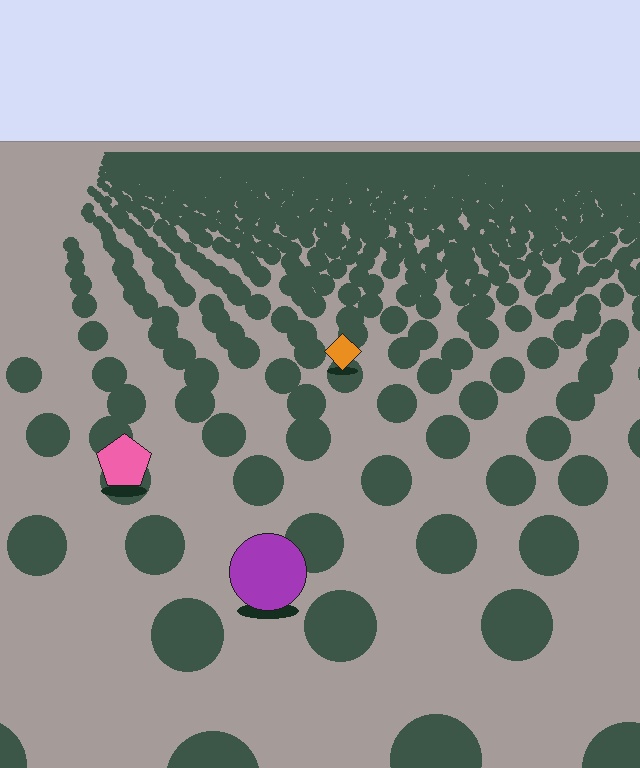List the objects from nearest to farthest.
From nearest to farthest: the purple circle, the pink pentagon, the orange diamond.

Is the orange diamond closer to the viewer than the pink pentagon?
No. The pink pentagon is closer — you can tell from the texture gradient: the ground texture is coarser near it.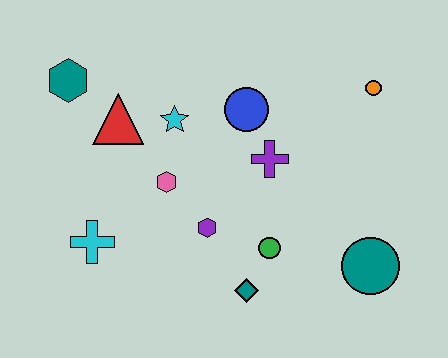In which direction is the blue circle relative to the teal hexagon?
The blue circle is to the right of the teal hexagon.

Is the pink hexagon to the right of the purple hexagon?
No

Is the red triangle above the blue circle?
No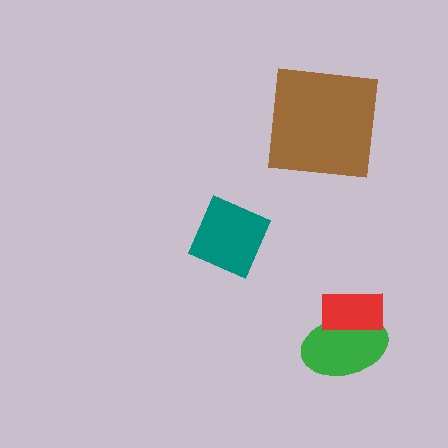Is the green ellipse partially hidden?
Yes, it is partially covered by another shape.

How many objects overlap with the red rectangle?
1 object overlaps with the red rectangle.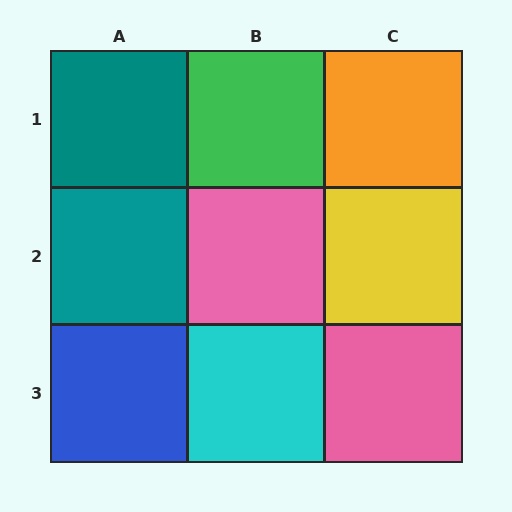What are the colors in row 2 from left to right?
Teal, pink, yellow.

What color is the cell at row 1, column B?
Green.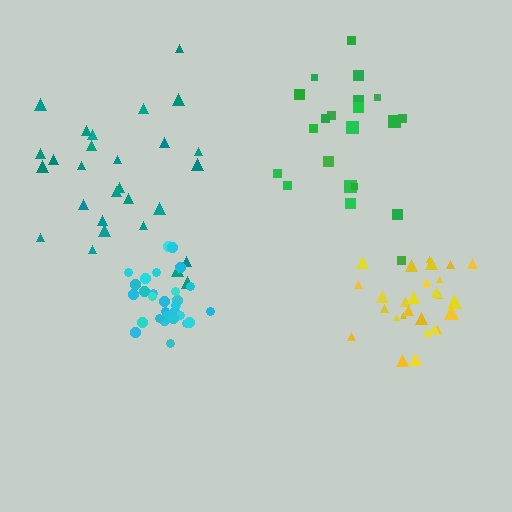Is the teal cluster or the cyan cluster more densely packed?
Cyan.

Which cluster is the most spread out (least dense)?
Green.